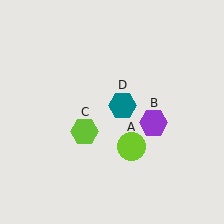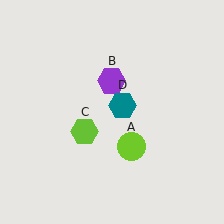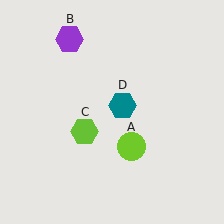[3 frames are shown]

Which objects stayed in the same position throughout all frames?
Lime circle (object A) and lime hexagon (object C) and teal hexagon (object D) remained stationary.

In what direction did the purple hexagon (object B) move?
The purple hexagon (object B) moved up and to the left.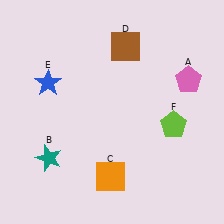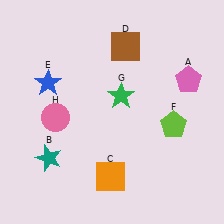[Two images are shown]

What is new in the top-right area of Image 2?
A green star (G) was added in the top-right area of Image 2.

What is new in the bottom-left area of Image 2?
A pink circle (H) was added in the bottom-left area of Image 2.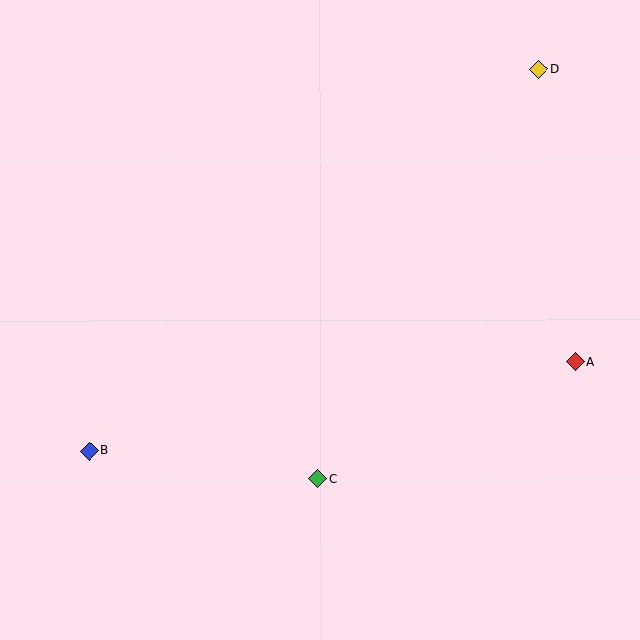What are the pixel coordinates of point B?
Point B is at (89, 451).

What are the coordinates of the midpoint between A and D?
The midpoint between A and D is at (557, 216).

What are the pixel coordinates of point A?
Point A is at (575, 362).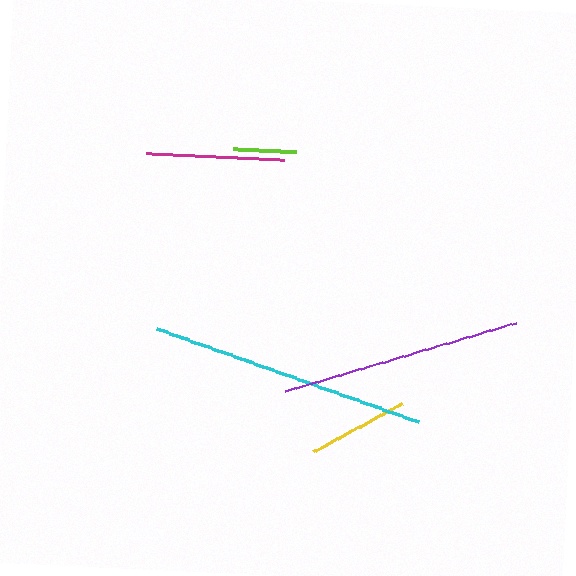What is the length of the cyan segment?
The cyan segment is approximately 278 pixels long.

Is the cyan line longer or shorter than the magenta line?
The cyan line is longer than the magenta line.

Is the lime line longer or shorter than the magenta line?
The magenta line is longer than the lime line.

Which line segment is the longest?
The cyan line is the longest at approximately 278 pixels.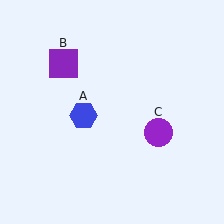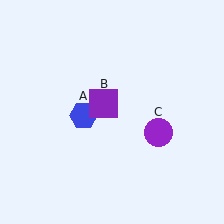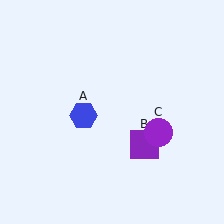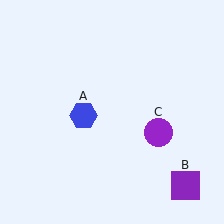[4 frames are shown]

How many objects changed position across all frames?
1 object changed position: purple square (object B).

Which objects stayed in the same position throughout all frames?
Blue hexagon (object A) and purple circle (object C) remained stationary.